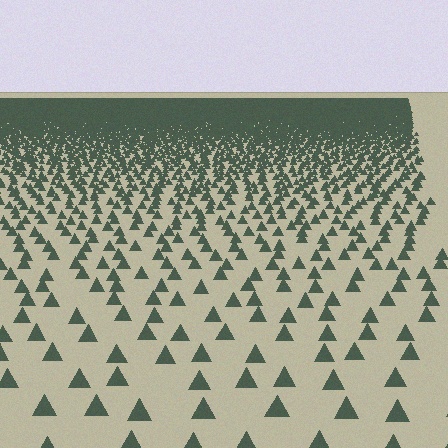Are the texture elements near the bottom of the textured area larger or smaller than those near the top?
Larger. Near the bottom, elements are closer to the viewer and appear at a bigger on-screen size.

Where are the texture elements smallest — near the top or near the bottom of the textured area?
Near the top.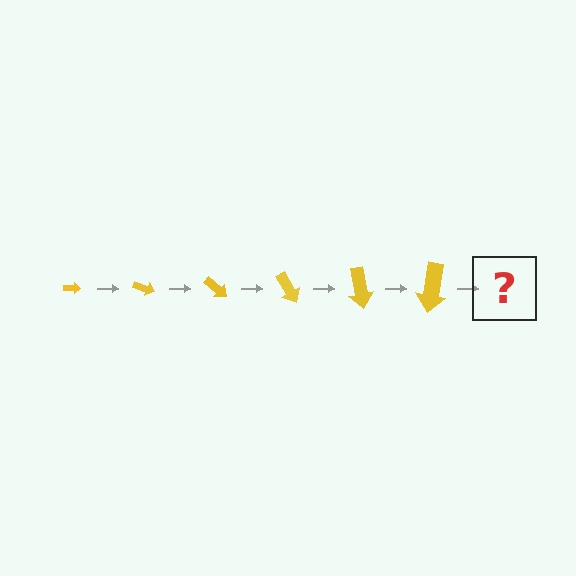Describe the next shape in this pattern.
It should be an arrow, larger than the previous one and rotated 120 degrees from the start.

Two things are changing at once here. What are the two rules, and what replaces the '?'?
The two rules are that the arrow grows larger each step and it rotates 20 degrees each step. The '?' should be an arrow, larger than the previous one and rotated 120 degrees from the start.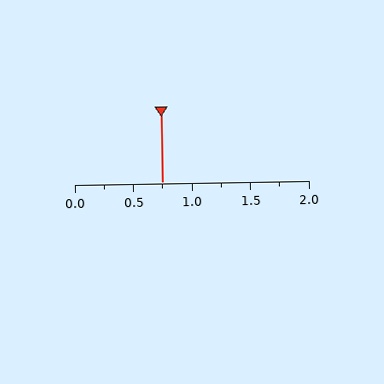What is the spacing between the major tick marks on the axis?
The major ticks are spaced 0.5 apart.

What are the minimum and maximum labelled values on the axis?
The axis runs from 0.0 to 2.0.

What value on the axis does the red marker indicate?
The marker indicates approximately 0.75.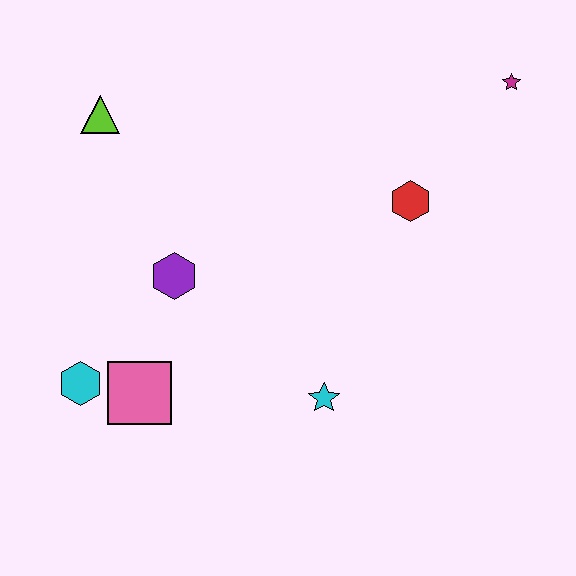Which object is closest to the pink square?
The cyan hexagon is closest to the pink square.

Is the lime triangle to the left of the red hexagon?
Yes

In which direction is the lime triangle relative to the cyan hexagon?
The lime triangle is above the cyan hexagon.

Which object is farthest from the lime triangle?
The magenta star is farthest from the lime triangle.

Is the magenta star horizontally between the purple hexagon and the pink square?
No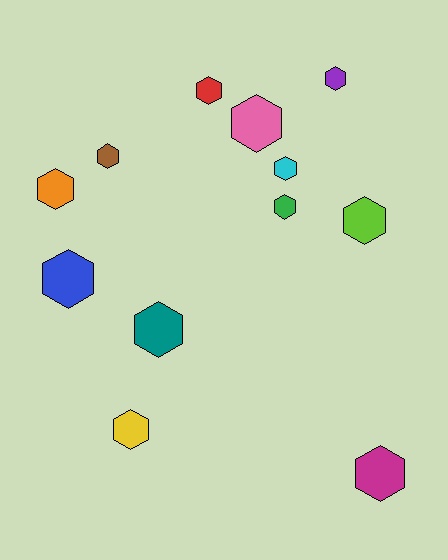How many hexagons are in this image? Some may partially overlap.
There are 12 hexagons.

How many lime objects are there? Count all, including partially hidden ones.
There is 1 lime object.